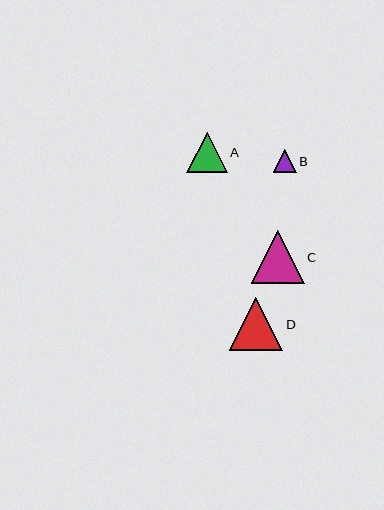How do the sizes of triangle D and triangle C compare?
Triangle D and triangle C are approximately the same size.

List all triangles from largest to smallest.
From largest to smallest: D, C, A, B.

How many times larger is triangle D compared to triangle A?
Triangle D is approximately 1.3 times the size of triangle A.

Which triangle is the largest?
Triangle D is the largest with a size of approximately 54 pixels.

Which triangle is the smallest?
Triangle B is the smallest with a size of approximately 23 pixels.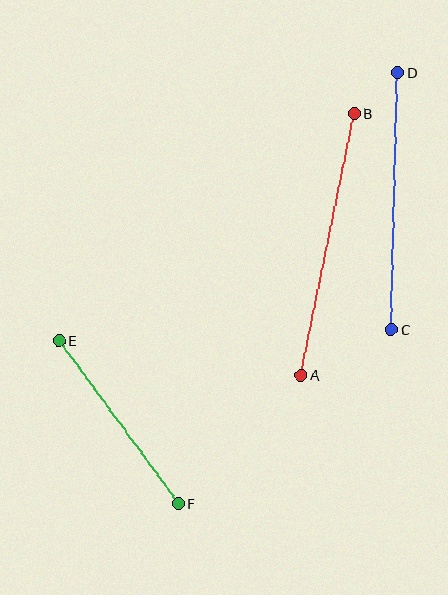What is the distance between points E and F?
The distance is approximately 202 pixels.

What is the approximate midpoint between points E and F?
The midpoint is at approximately (119, 422) pixels.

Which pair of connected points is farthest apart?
Points A and B are farthest apart.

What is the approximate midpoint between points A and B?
The midpoint is at approximately (328, 244) pixels.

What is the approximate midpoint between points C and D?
The midpoint is at approximately (395, 201) pixels.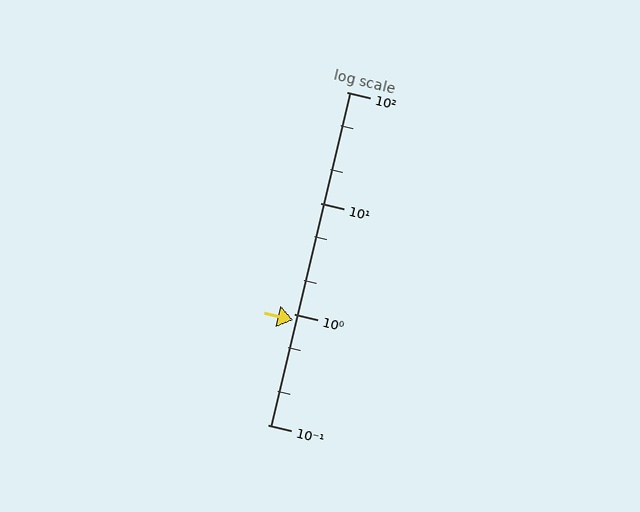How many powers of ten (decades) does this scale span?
The scale spans 3 decades, from 0.1 to 100.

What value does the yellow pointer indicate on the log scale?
The pointer indicates approximately 0.88.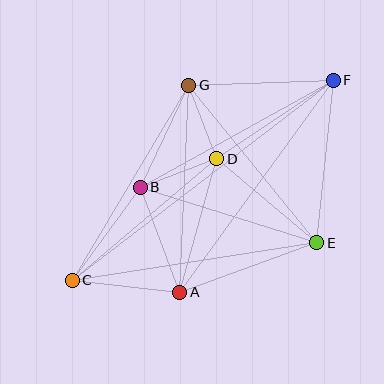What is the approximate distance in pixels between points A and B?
The distance between A and B is approximately 112 pixels.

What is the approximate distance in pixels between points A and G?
The distance between A and G is approximately 207 pixels.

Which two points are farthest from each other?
Points C and F are farthest from each other.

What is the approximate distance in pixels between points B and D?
The distance between B and D is approximately 82 pixels.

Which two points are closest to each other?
Points D and G are closest to each other.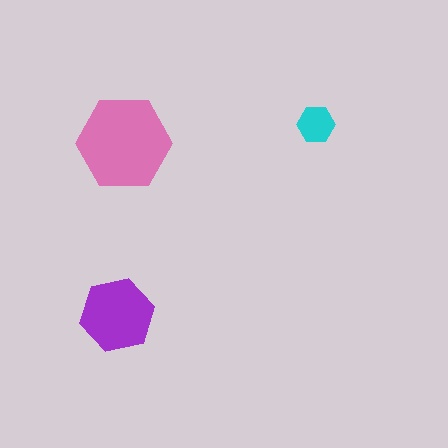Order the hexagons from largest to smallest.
the pink one, the purple one, the cyan one.